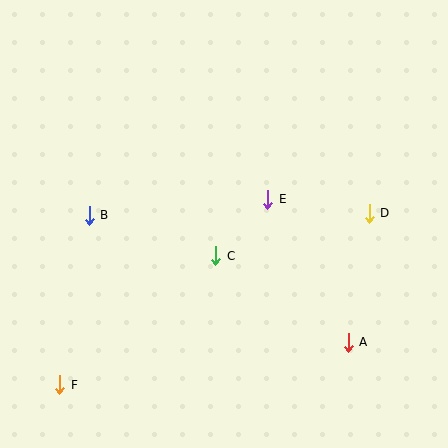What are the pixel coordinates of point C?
Point C is at (216, 256).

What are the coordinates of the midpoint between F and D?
The midpoint between F and D is at (215, 299).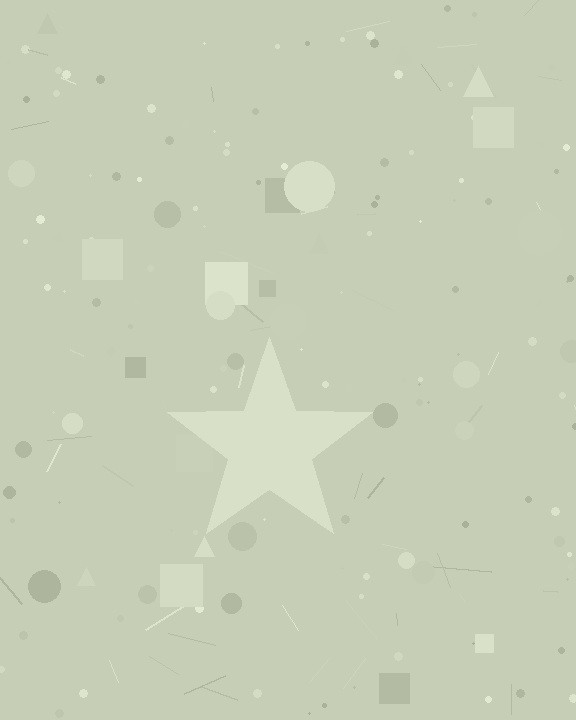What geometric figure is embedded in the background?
A star is embedded in the background.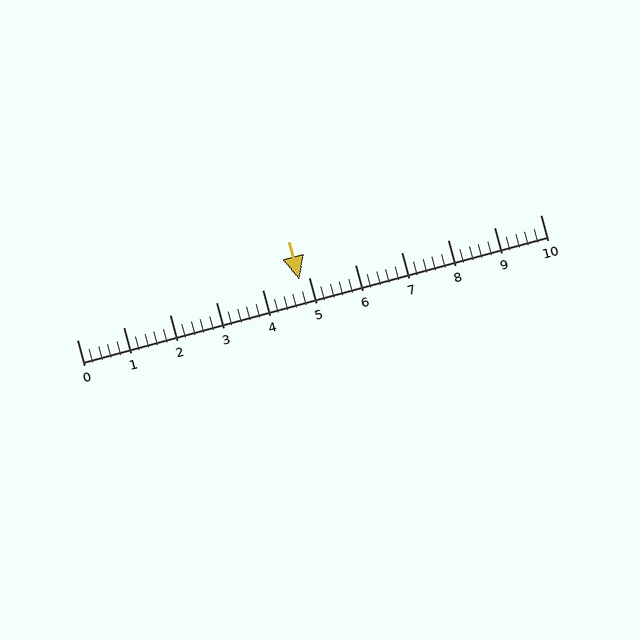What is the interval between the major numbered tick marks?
The major tick marks are spaced 1 units apart.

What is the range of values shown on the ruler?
The ruler shows values from 0 to 10.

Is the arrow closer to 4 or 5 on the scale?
The arrow is closer to 5.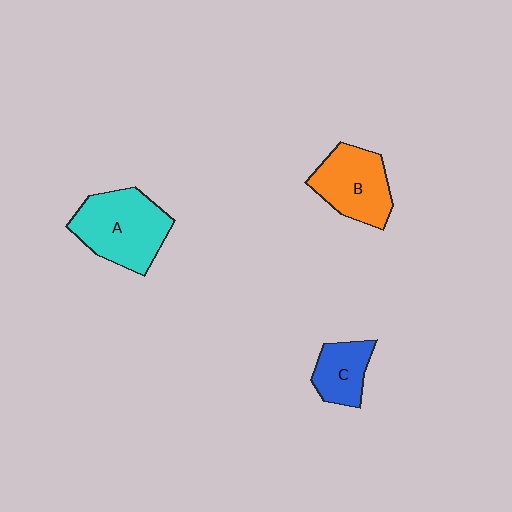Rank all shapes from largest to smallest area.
From largest to smallest: A (cyan), B (orange), C (blue).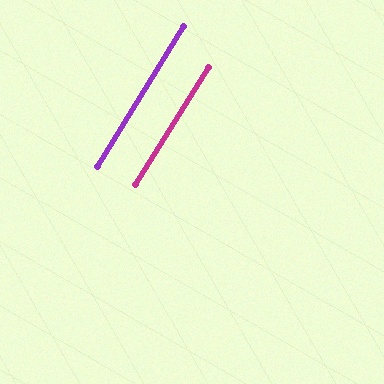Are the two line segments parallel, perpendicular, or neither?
Parallel — their directions differ by only 0.5°.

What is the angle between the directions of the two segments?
Approximately 1 degree.